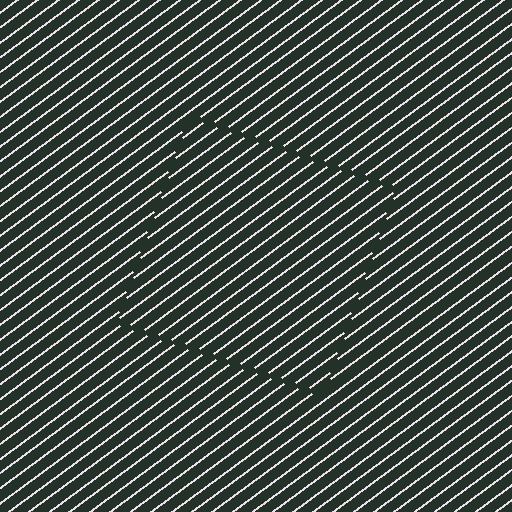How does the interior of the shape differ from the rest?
The interior of the shape contains the same grating, shifted by half a period — the contour is defined by the phase discontinuity where line-ends from the inner and outer gratings abut.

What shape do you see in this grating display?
An illusory square. The interior of the shape contains the same grating, shifted by half a period — the contour is defined by the phase discontinuity where line-ends from the inner and outer gratings abut.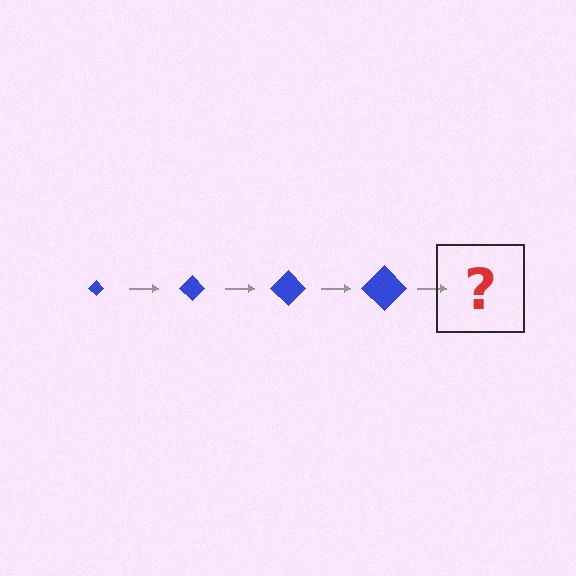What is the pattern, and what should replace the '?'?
The pattern is that the diamond gets progressively larger each step. The '?' should be a blue diamond, larger than the previous one.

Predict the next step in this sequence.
The next step is a blue diamond, larger than the previous one.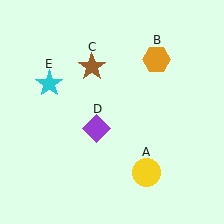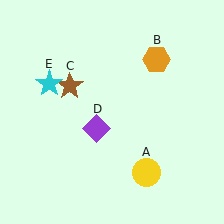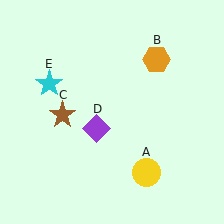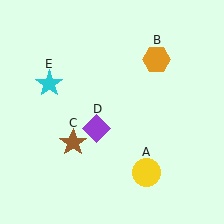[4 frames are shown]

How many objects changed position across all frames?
1 object changed position: brown star (object C).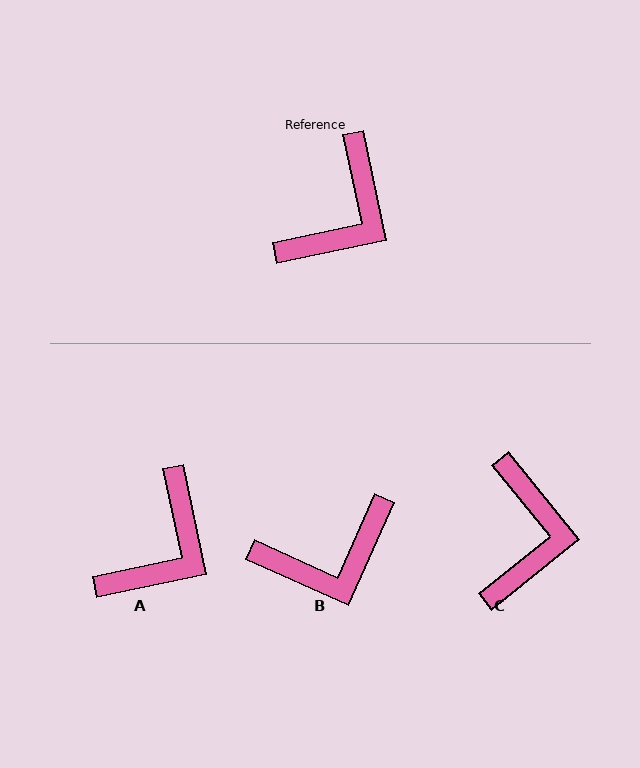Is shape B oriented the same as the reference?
No, it is off by about 36 degrees.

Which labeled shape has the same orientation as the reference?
A.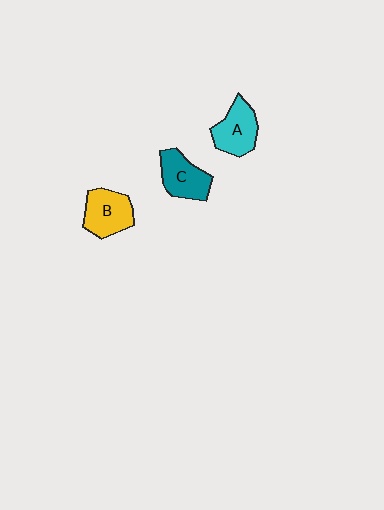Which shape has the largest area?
Shape B (yellow).